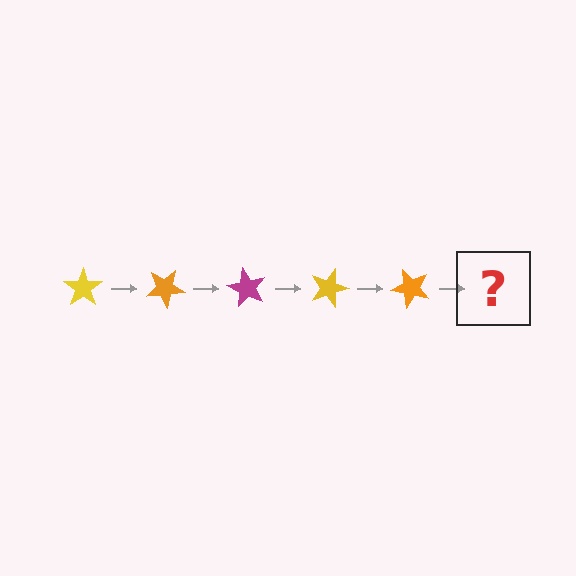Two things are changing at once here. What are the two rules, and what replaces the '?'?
The two rules are that it rotates 30 degrees each step and the color cycles through yellow, orange, and magenta. The '?' should be a magenta star, rotated 150 degrees from the start.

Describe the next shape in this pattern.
It should be a magenta star, rotated 150 degrees from the start.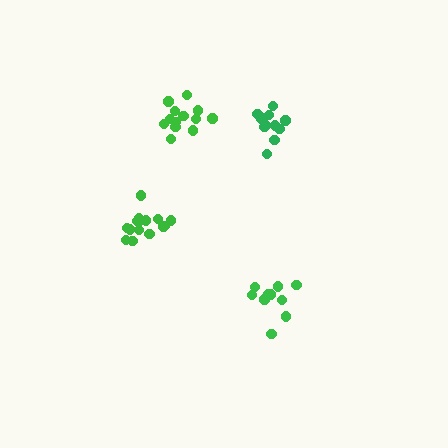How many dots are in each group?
Group 1: 15 dots, Group 2: 10 dots, Group 3: 11 dots, Group 4: 13 dots (49 total).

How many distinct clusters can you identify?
There are 4 distinct clusters.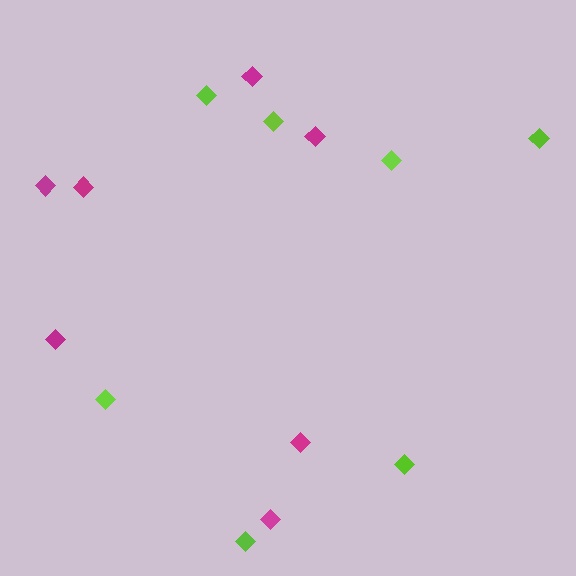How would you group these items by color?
There are 2 groups: one group of magenta diamonds (7) and one group of lime diamonds (7).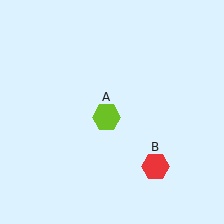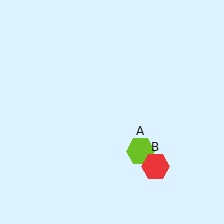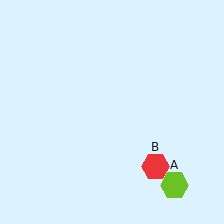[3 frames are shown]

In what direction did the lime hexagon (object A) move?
The lime hexagon (object A) moved down and to the right.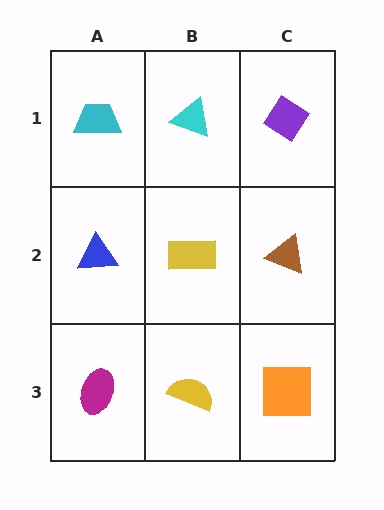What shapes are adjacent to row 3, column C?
A brown triangle (row 2, column C), a yellow semicircle (row 3, column B).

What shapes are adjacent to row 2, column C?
A purple diamond (row 1, column C), an orange square (row 3, column C), a yellow rectangle (row 2, column B).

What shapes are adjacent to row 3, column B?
A yellow rectangle (row 2, column B), a magenta ellipse (row 3, column A), an orange square (row 3, column C).